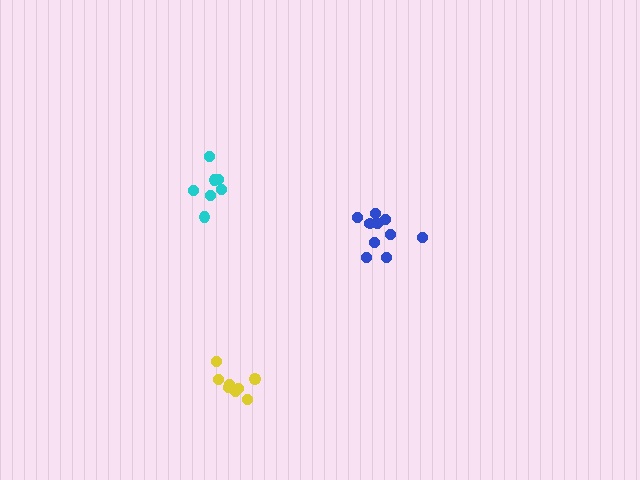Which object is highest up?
The cyan cluster is topmost.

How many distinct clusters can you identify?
There are 3 distinct clusters.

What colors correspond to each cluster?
The clusters are colored: cyan, yellow, blue.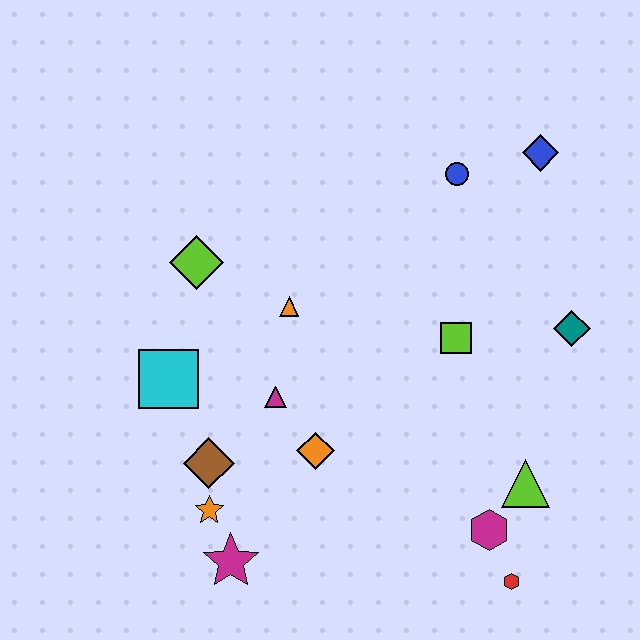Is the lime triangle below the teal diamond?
Yes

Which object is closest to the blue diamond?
The blue circle is closest to the blue diamond.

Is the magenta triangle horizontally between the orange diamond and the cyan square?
Yes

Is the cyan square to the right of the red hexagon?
No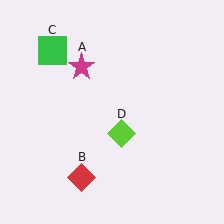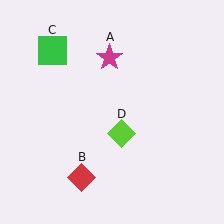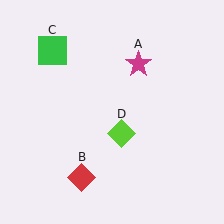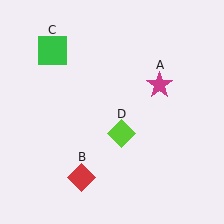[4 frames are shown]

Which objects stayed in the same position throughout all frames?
Red diamond (object B) and green square (object C) and lime diamond (object D) remained stationary.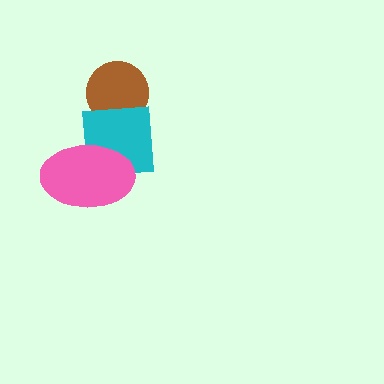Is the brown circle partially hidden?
Yes, it is partially covered by another shape.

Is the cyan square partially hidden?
Yes, it is partially covered by another shape.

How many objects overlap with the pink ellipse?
1 object overlaps with the pink ellipse.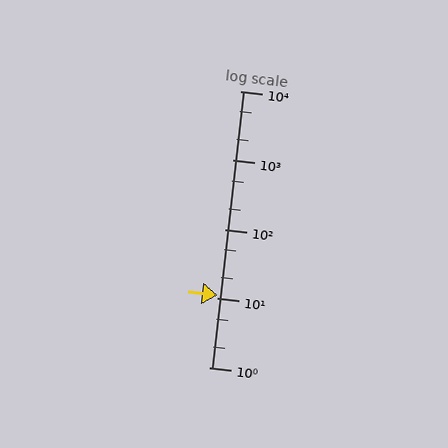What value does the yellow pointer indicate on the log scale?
The pointer indicates approximately 11.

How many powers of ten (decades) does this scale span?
The scale spans 4 decades, from 1 to 10000.